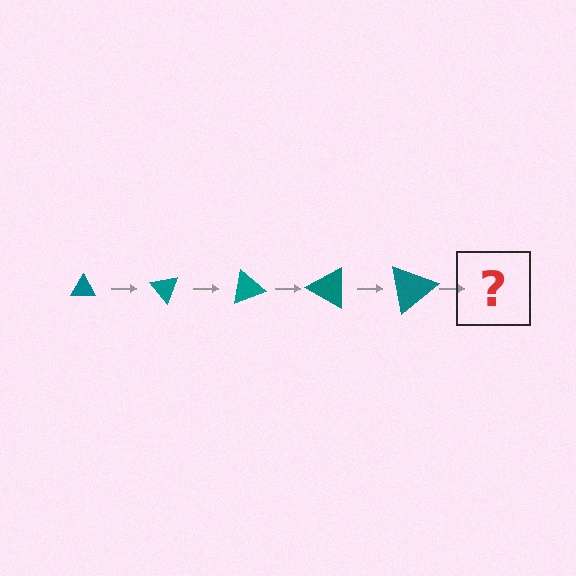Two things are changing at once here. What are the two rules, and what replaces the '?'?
The two rules are that the triangle grows larger each step and it rotates 50 degrees each step. The '?' should be a triangle, larger than the previous one and rotated 250 degrees from the start.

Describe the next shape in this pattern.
It should be a triangle, larger than the previous one and rotated 250 degrees from the start.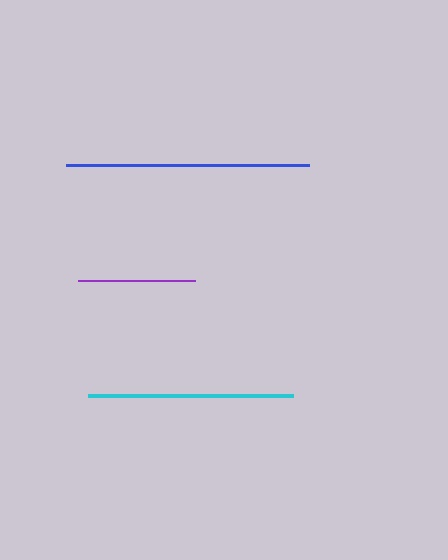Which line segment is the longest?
The blue line is the longest at approximately 243 pixels.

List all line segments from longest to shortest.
From longest to shortest: blue, cyan, purple.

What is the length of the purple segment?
The purple segment is approximately 117 pixels long.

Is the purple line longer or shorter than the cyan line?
The cyan line is longer than the purple line.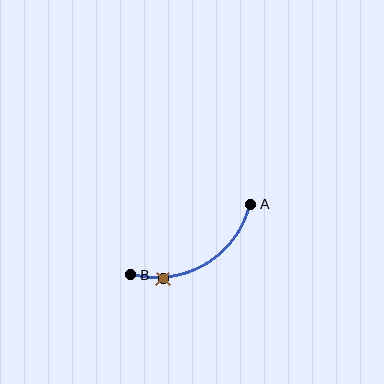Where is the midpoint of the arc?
The arc midpoint is the point on the curve farthest from the straight line joining A and B. It sits below that line.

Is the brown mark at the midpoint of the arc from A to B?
No. The brown mark lies on the arc but is closer to endpoint B. The arc midpoint would be at the point on the curve equidistant along the arc from both A and B.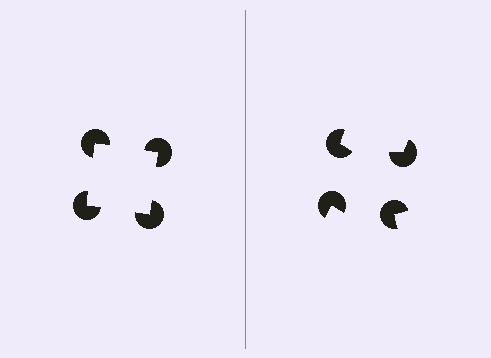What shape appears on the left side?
An illusory square.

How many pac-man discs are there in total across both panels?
8 — 4 on each side.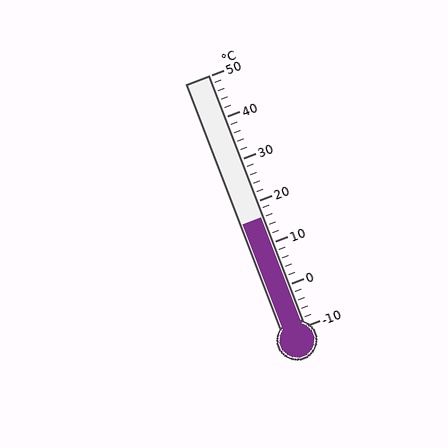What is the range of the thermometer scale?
The thermometer scale ranges from -10°C to 50°C.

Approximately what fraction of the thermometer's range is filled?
The thermometer is filled to approximately 45% of its range.